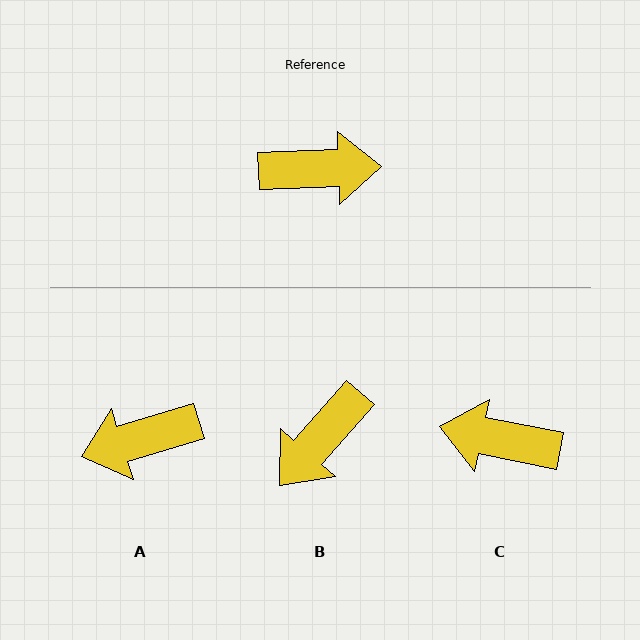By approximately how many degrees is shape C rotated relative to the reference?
Approximately 166 degrees counter-clockwise.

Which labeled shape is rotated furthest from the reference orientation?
C, about 166 degrees away.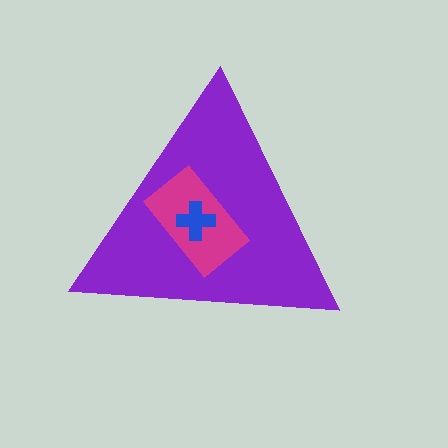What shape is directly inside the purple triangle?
The magenta rectangle.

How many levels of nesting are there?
3.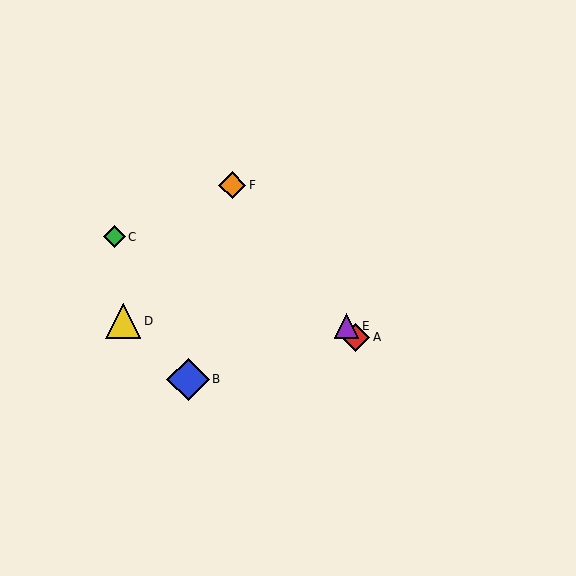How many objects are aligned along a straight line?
3 objects (A, E, F) are aligned along a straight line.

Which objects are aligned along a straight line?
Objects A, E, F are aligned along a straight line.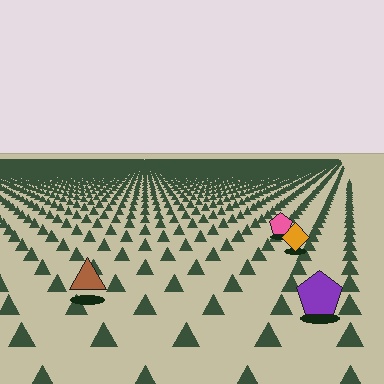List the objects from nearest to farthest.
From nearest to farthest: the purple pentagon, the brown triangle, the orange diamond, the pink pentagon.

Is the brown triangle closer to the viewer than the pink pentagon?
Yes. The brown triangle is closer — you can tell from the texture gradient: the ground texture is coarser near it.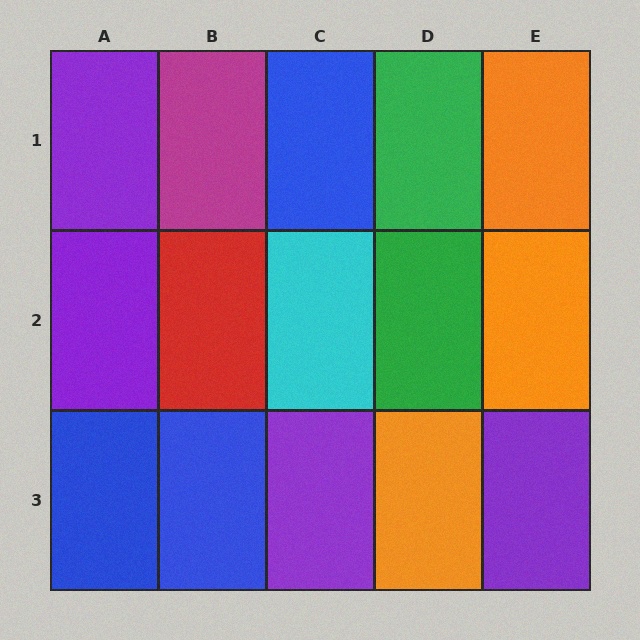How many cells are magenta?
1 cell is magenta.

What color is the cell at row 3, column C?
Purple.